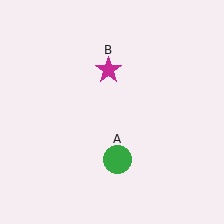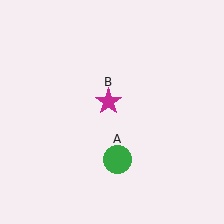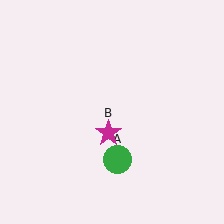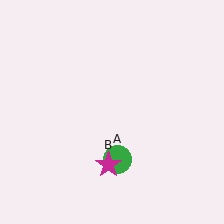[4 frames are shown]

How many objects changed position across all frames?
1 object changed position: magenta star (object B).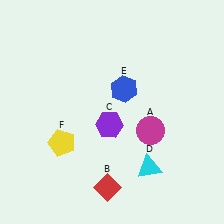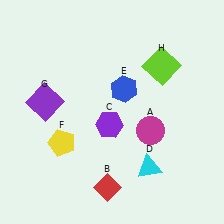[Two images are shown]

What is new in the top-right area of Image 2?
A lime square (H) was added in the top-right area of Image 2.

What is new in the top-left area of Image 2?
A purple square (G) was added in the top-left area of Image 2.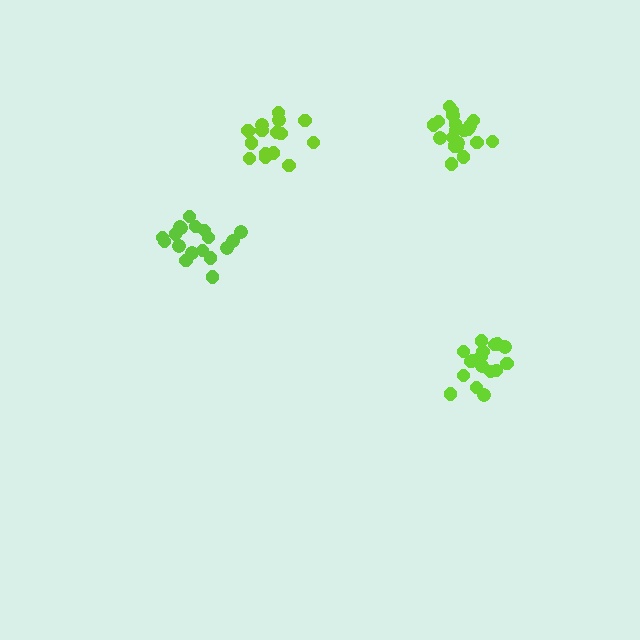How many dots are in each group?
Group 1: 16 dots, Group 2: 18 dots, Group 3: 20 dots, Group 4: 17 dots (71 total).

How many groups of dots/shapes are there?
There are 4 groups.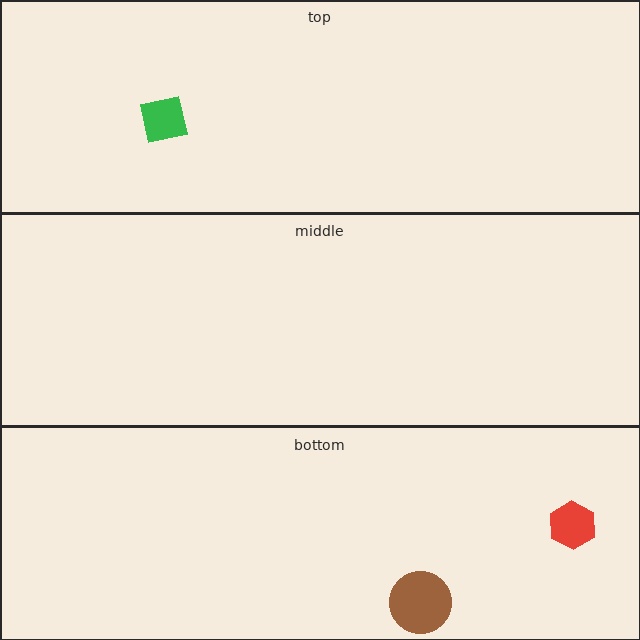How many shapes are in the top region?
1.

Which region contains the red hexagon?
The bottom region.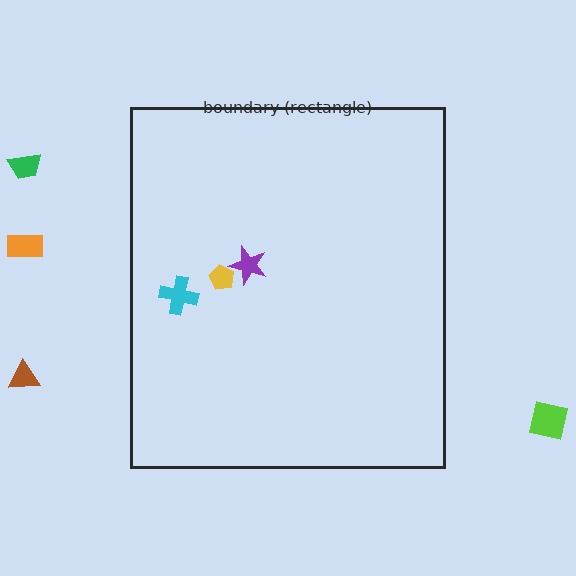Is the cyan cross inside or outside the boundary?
Inside.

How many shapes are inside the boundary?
3 inside, 4 outside.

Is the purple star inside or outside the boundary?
Inside.